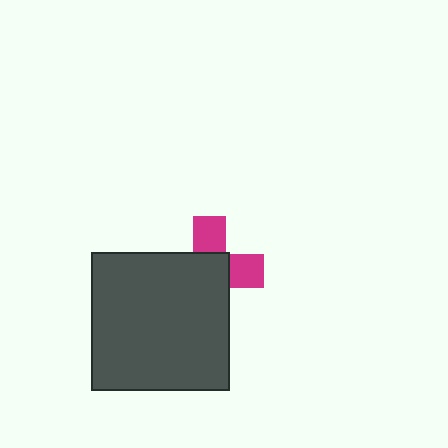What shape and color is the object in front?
The object in front is a dark gray square.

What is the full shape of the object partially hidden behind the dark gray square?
The partially hidden object is a magenta cross.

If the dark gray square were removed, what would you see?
You would see the complete magenta cross.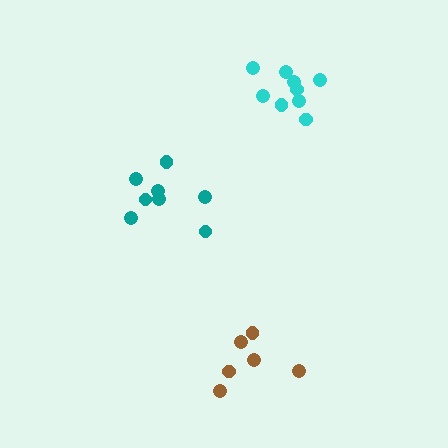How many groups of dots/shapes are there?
There are 3 groups.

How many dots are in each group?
Group 1: 6 dots, Group 2: 9 dots, Group 3: 8 dots (23 total).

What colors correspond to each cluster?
The clusters are colored: brown, cyan, teal.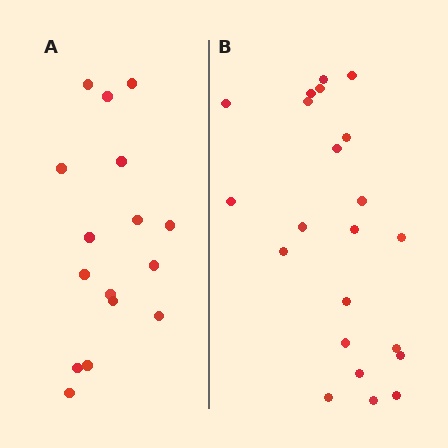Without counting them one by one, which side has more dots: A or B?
Region B (the right region) has more dots.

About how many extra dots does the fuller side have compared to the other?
Region B has about 6 more dots than region A.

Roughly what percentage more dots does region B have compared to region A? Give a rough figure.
About 40% more.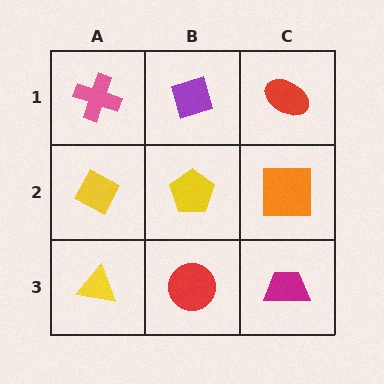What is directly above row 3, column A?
A yellow diamond.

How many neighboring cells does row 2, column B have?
4.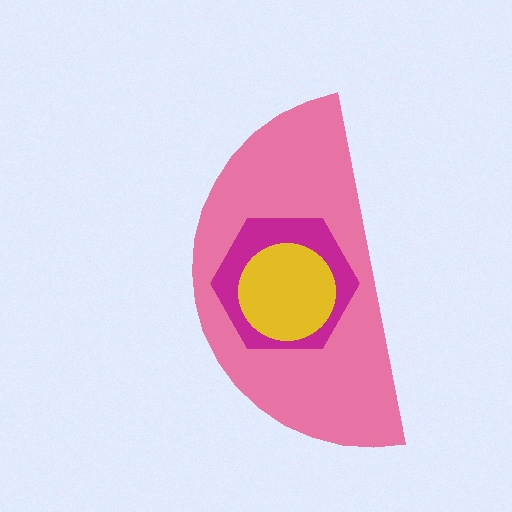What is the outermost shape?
The pink semicircle.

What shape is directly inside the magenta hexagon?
The yellow circle.